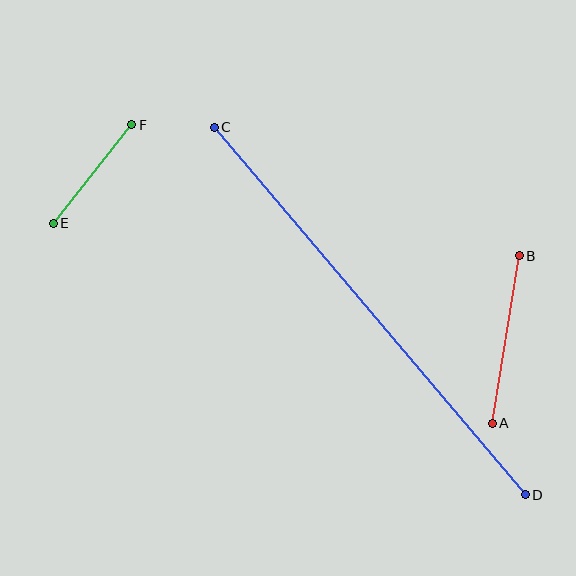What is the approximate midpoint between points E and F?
The midpoint is at approximately (92, 174) pixels.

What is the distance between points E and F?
The distance is approximately 126 pixels.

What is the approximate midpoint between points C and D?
The midpoint is at approximately (370, 311) pixels.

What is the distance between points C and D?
The distance is approximately 481 pixels.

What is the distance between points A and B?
The distance is approximately 170 pixels.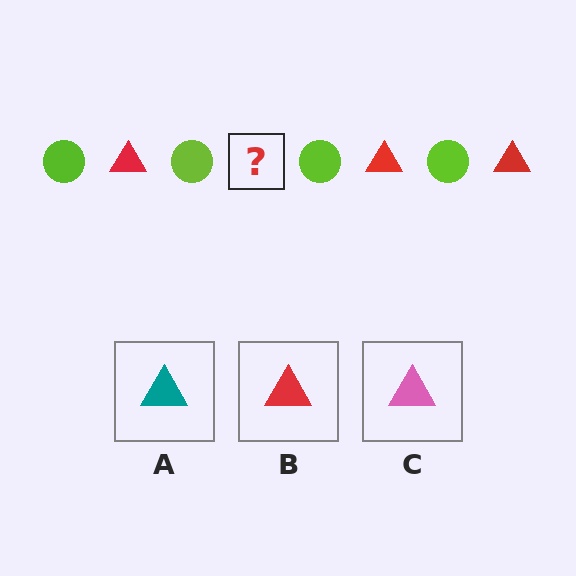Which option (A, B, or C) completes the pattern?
B.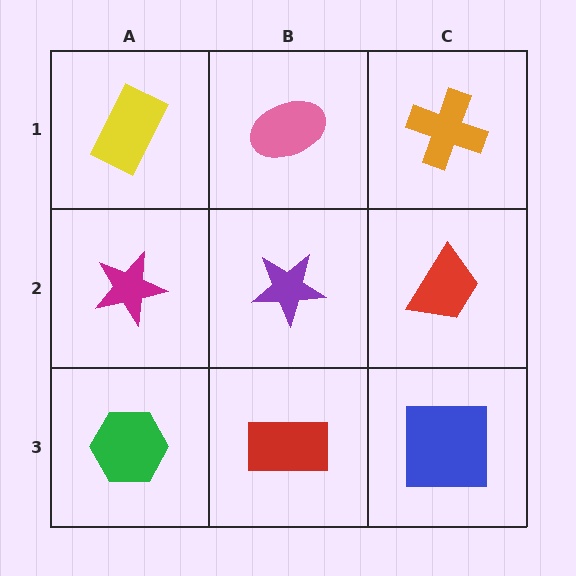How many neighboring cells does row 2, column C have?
3.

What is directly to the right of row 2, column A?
A purple star.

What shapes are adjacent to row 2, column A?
A yellow rectangle (row 1, column A), a green hexagon (row 3, column A), a purple star (row 2, column B).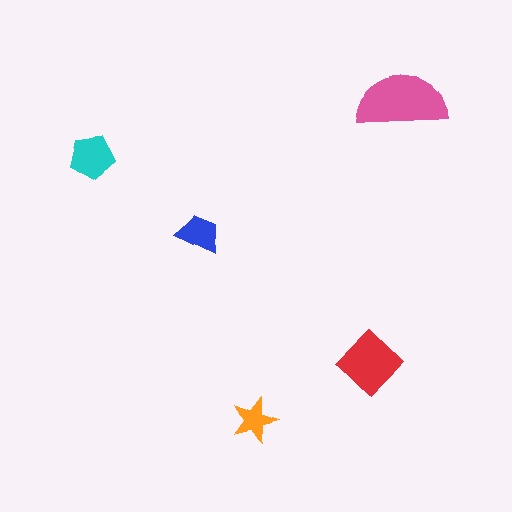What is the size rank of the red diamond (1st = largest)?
2nd.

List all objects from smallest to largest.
The orange star, the blue trapezoid, the cyan pentagon, the red diamond, the pink semicircle.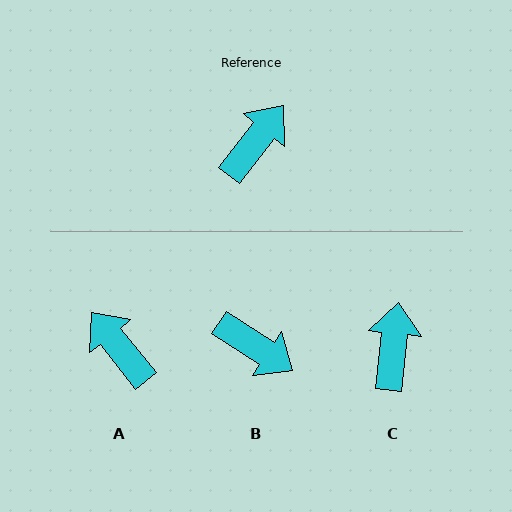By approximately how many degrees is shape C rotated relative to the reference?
Approximately 32 degrees counter-clockwise.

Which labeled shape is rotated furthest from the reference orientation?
B, about 86 degrees away.